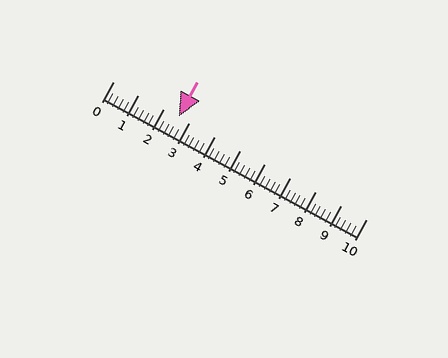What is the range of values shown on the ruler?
The ruler shows values from 0 to 10.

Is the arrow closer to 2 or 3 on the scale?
The arrow is closer to 3.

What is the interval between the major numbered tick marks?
The major tick marks are spaced 1 units apart.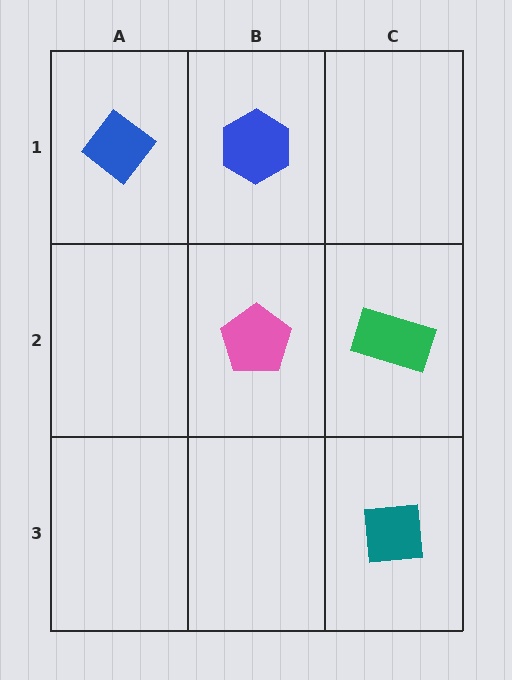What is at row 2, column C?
A green rectangle.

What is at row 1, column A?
A blue diamond.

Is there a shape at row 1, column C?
No, that cell is empty.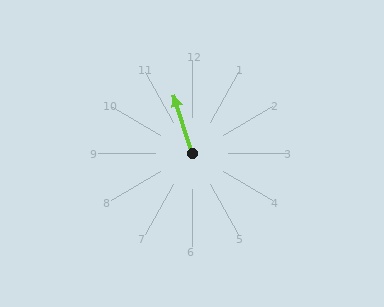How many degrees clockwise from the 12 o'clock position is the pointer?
Approximately 343 degrees.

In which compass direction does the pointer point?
North.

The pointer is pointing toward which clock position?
Roughly 11 o'clock.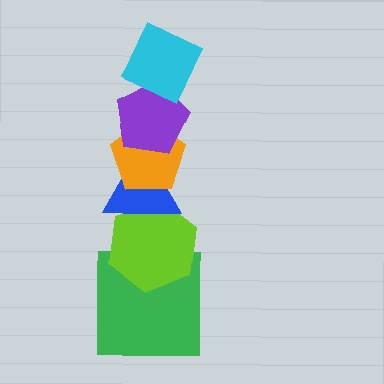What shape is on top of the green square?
The lime hexagon is on top of the green square.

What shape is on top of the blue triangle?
The orange pentagon is on top of the blue triangle.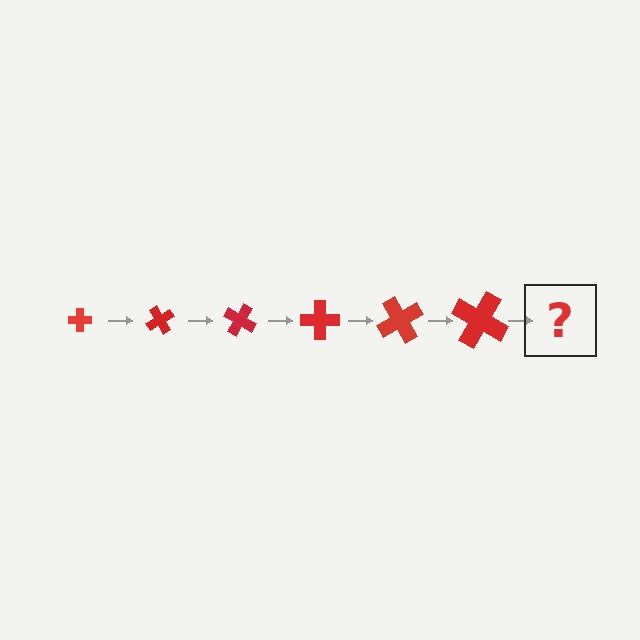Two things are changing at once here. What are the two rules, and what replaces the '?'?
The two rules are that the cross grows larger each step and it rotates 60 degrees each step. The '?' should be a cross, larger than the previous one and rotated 360 degrees from the start.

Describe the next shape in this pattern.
It should be a cross, larger than the previous one and rotated 360 degrees from the start.